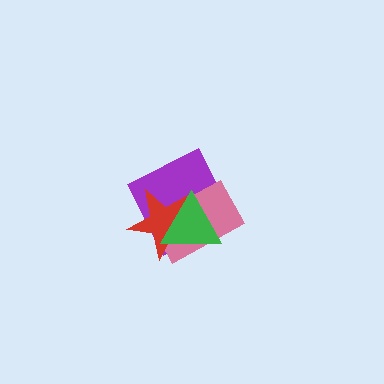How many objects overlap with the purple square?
3 objects overlap with the purple square.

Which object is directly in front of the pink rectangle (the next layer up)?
The red star is directly in front of the pink rectangle.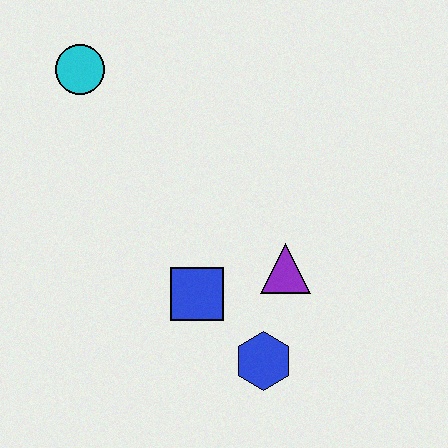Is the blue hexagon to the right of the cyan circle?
Yes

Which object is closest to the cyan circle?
The blue square is closest to the cyan circle.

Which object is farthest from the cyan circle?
The blue hexagon is farthest from the cyan circle.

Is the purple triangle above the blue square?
Yes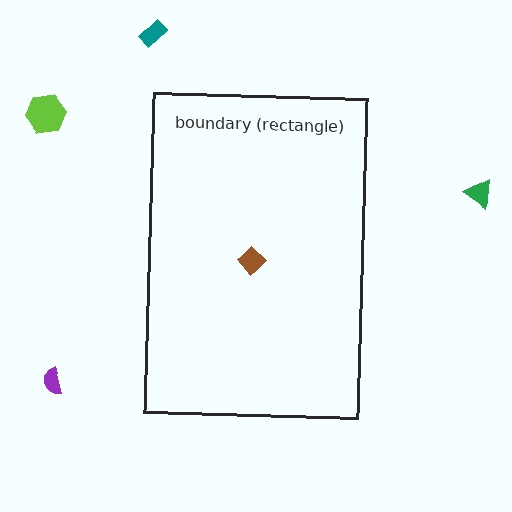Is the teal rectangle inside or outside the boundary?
Outside.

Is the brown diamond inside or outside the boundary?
Inside.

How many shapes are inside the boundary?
1 inside, 4 outside.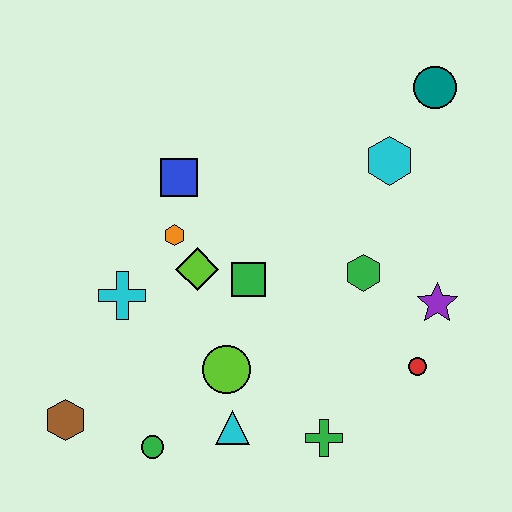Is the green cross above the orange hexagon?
No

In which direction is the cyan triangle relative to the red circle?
The cyan triangle is to the left of the red circle.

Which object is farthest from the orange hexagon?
The teal circle is farthest from the orange hexagon.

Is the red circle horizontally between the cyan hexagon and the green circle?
No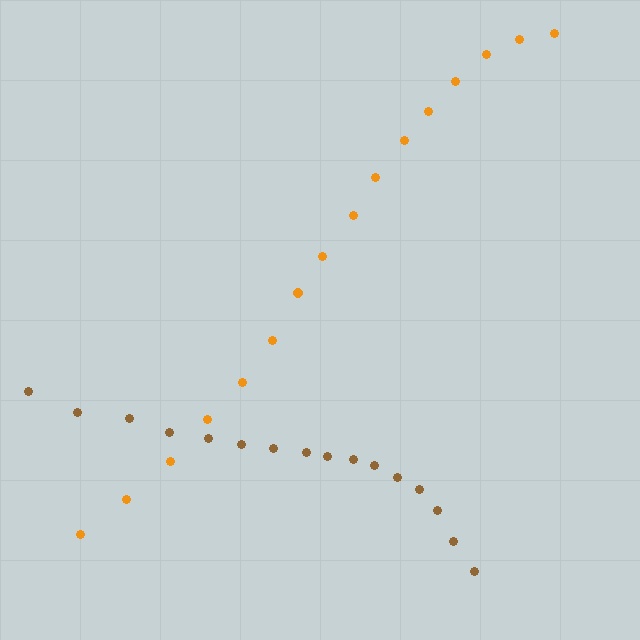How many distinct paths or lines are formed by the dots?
There are 2 distinct paths.